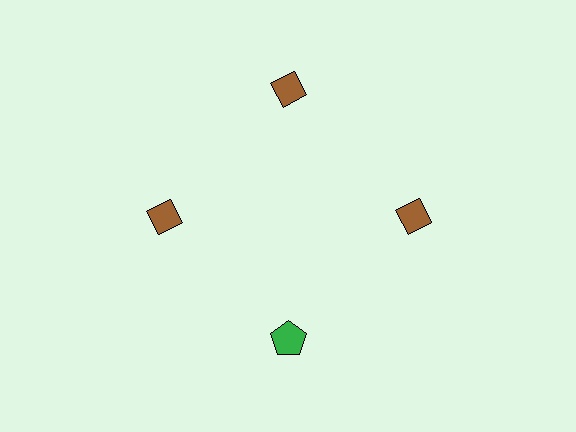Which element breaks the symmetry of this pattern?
The green pentagon at roughly the 6 o'clock position breaks the symmetry. All other shapes are brown diamonds.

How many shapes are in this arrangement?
There are 4 shapes arranged in a ring pattern.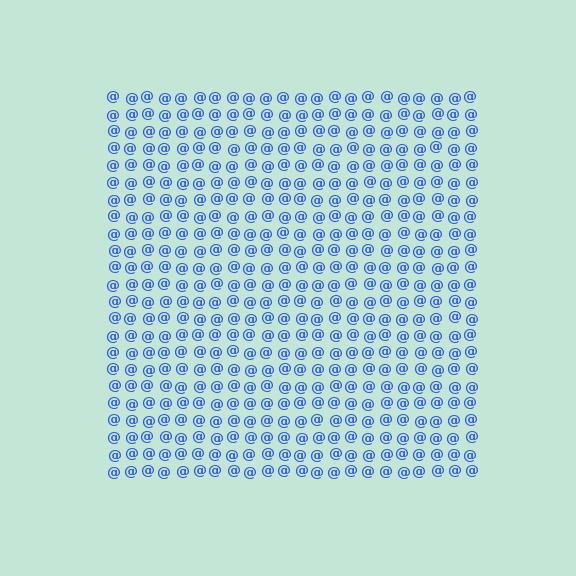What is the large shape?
The large shape is a square.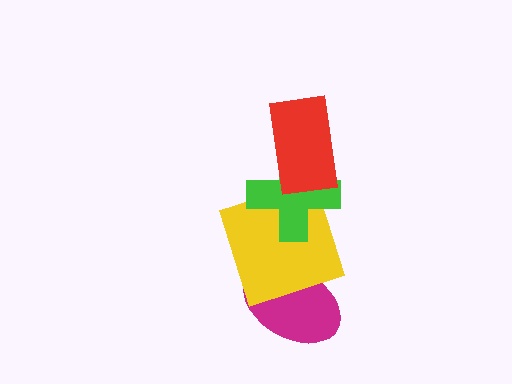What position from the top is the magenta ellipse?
The magenta ellipse is 4th from the top.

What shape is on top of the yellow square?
The green cross is on top of the yellow square.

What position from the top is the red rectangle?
The red rectangle is 1st from the top.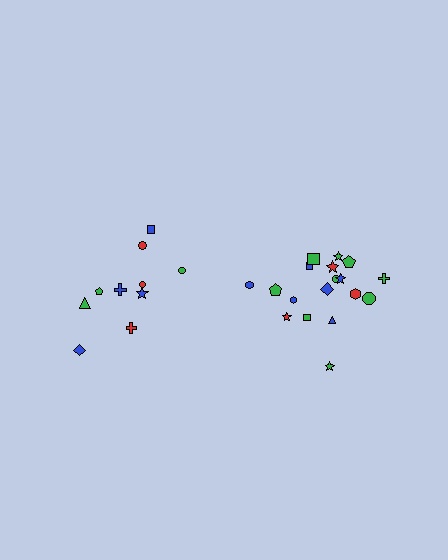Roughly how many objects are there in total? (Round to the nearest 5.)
Roughly 30 objects in total.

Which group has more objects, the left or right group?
The right group.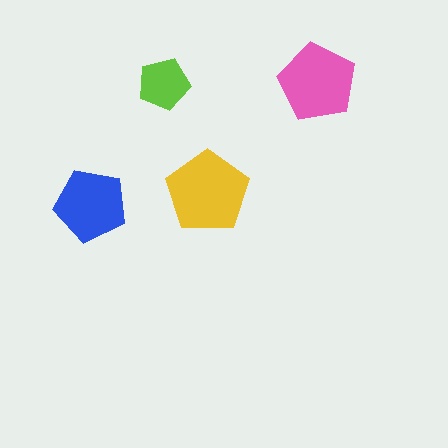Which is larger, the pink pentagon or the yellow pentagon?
The yellow one.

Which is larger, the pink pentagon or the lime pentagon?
The pink one.